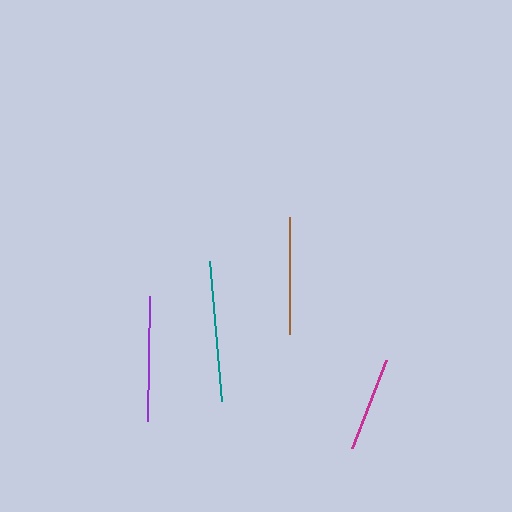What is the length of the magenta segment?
The magenta segment is approximately 94 pixels long.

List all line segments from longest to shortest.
From longest to shortest: teal, purple, brown, magenta.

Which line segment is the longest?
The teal line is the longest at approximately 140 pixels.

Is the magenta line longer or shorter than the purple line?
The purple line is longer than the magenta line.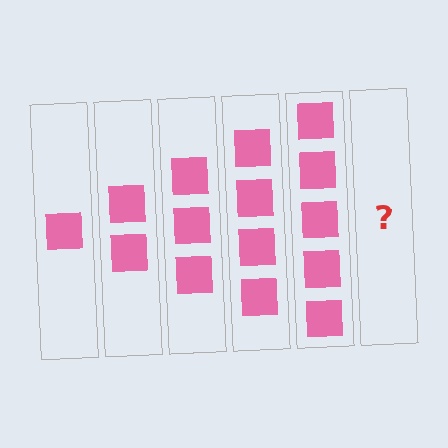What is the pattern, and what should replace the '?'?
The pattern is that each step adds one more square. The '?' should be 6 squares.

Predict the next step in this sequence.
The next step is 6 squares.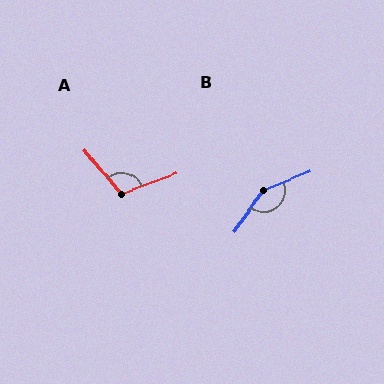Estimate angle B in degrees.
Approximately 148 degrees.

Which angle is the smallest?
A, at approximately 109 degrees.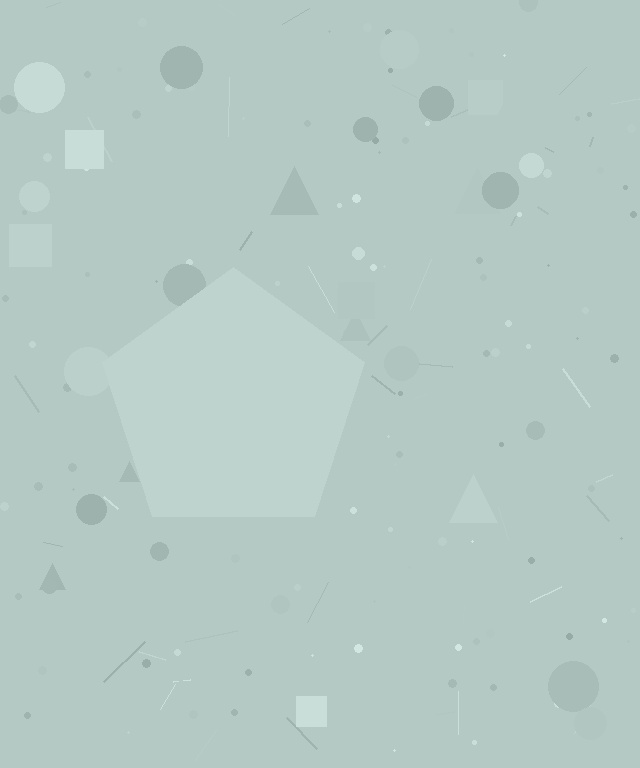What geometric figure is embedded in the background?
A pentagon is embedded in the background.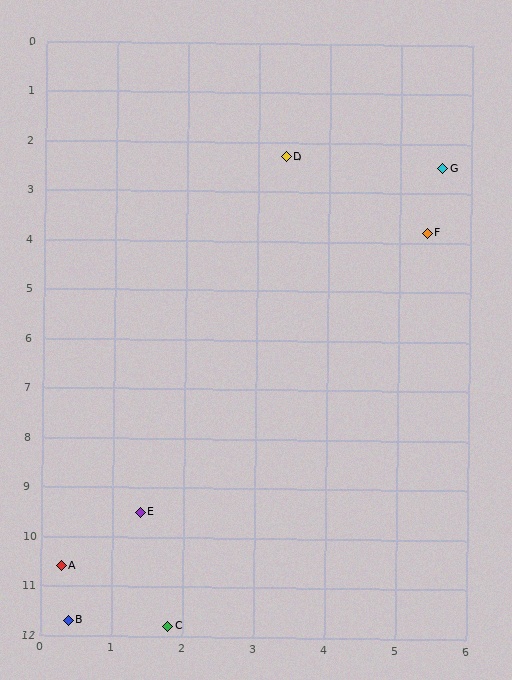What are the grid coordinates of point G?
Point G is at approximately (5.6, 2.5).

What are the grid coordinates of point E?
Point E is at approximately (1.4, 9.5).